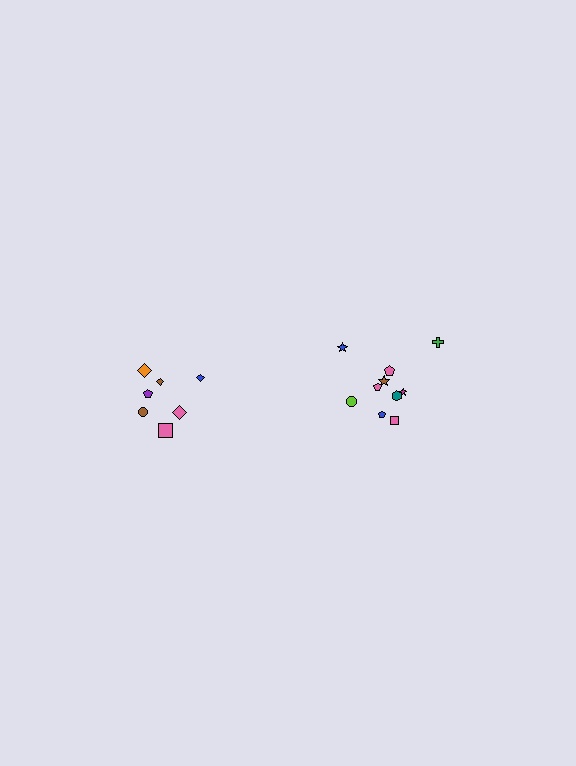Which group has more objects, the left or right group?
The right group.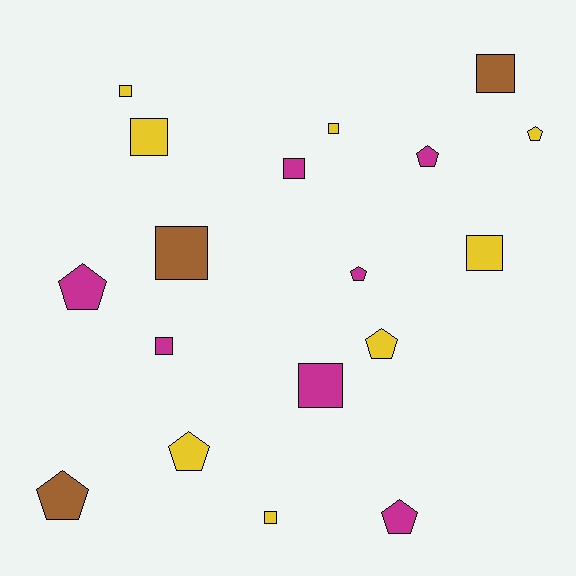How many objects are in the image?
There are 18 objects.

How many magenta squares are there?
There are 3 magenta squares.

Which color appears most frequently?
Yellow, with 8 objects.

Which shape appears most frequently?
Square, with 10 objects.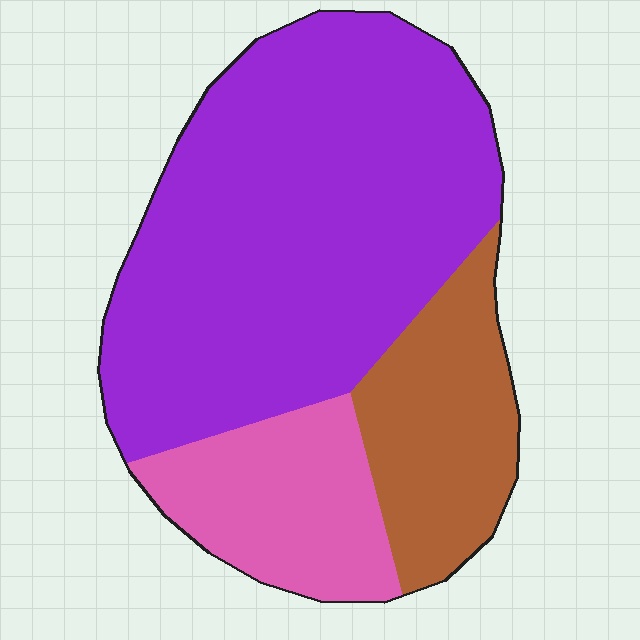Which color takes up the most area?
Purple, at roughly 60%.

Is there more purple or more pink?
Purple.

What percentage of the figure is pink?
Pink takes up less than a quarter of the figure.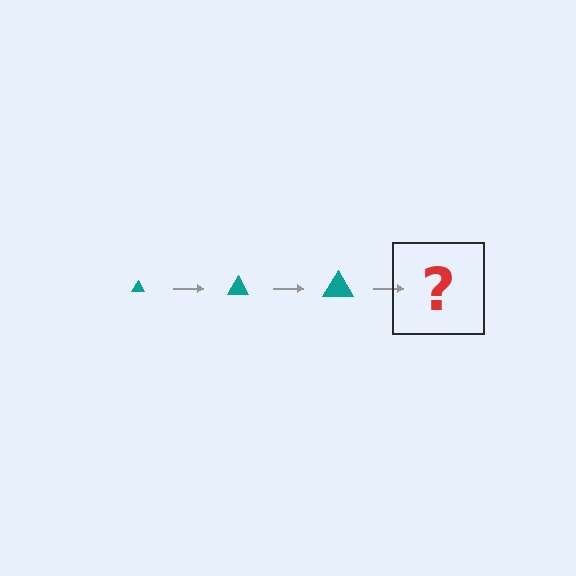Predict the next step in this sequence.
The next step is a teal triangle, larger than the previous one.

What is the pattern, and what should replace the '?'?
The pattern is that the triangle gets progressively larger each step. The '?' should be a teal triangle, larger than the previous one.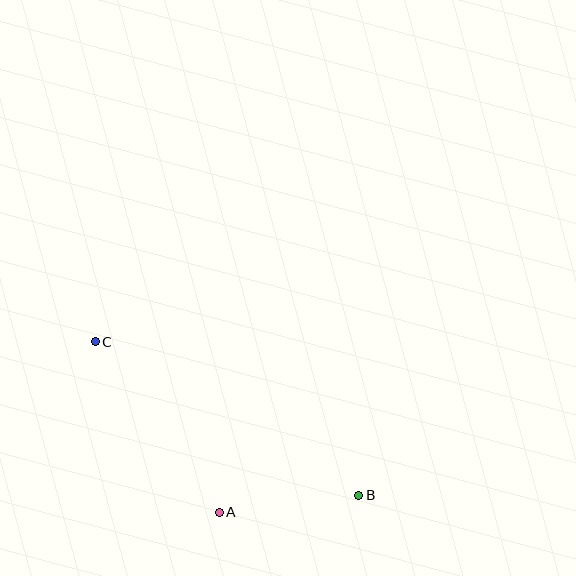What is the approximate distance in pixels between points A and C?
The distance between A and C is approximately 211 pixels.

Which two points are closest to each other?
Points A and B are closest to each other.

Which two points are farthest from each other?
Points B and C are farthest from each other.